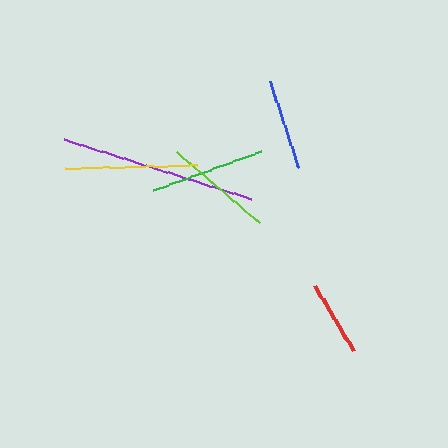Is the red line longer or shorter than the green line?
The green line is longer than the red line.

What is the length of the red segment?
The red segment is approximately 75 pixels long.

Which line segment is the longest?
The purple line is the longest at approximately 196 pixels.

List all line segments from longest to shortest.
From longest to shortest: purple, yellow, green, lime, blue, red.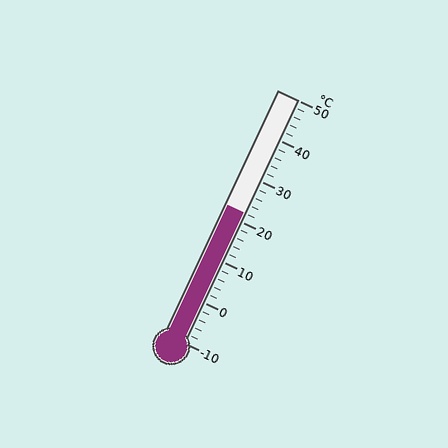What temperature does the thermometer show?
The thermometer shows approximately 22°C.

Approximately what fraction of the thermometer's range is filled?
The thermometer is filled to approximately 55% of its range.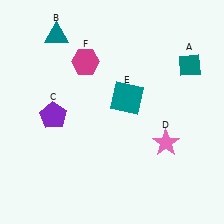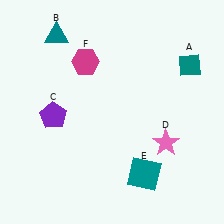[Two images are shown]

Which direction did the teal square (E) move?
The teal square (E) moved down.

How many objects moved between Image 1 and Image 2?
1 object moved between the two images.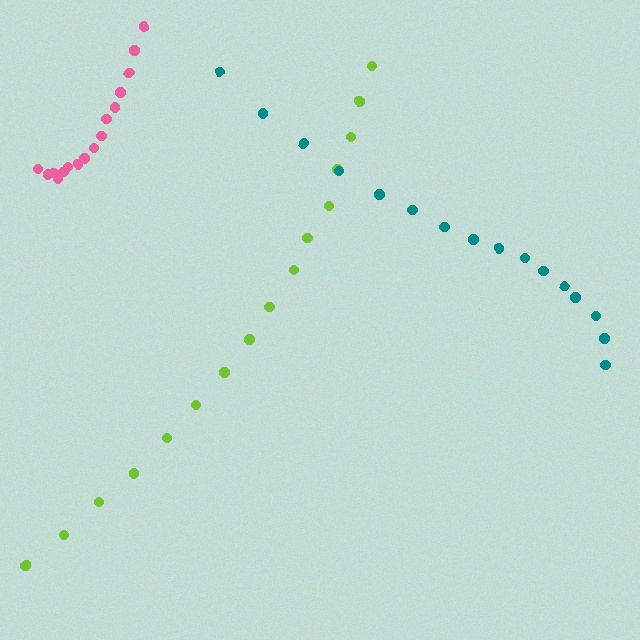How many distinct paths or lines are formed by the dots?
There are 3 distinct paths.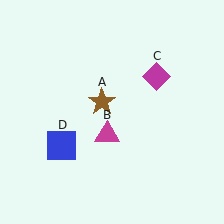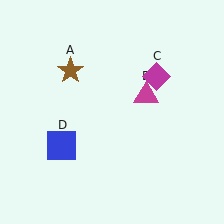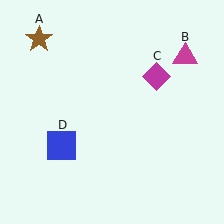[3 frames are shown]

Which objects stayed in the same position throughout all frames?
Magenta diamond (object C) and blue square (object D) remained stationary.